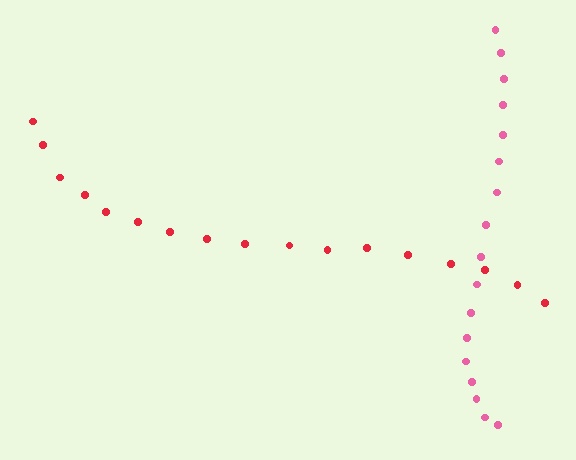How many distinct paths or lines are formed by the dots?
There are 2 distinct paths.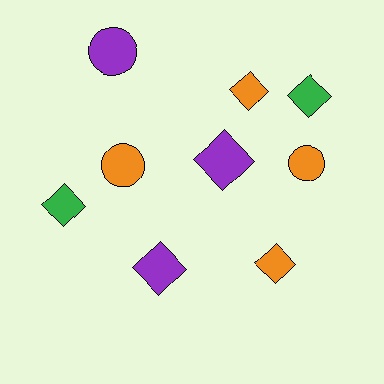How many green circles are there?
There are no green circles.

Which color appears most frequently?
Orange, with 4 objects.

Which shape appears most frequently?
Diamond, with 6 objects.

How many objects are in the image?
There are 9 objects.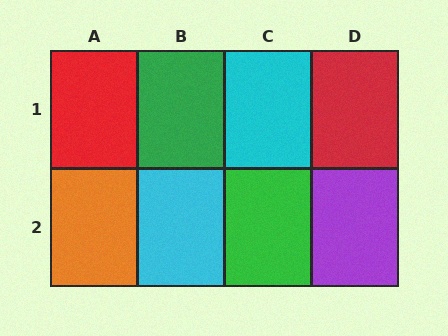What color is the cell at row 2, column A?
Orange.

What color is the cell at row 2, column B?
Cyan.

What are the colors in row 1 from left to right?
Red, green, cyan, red.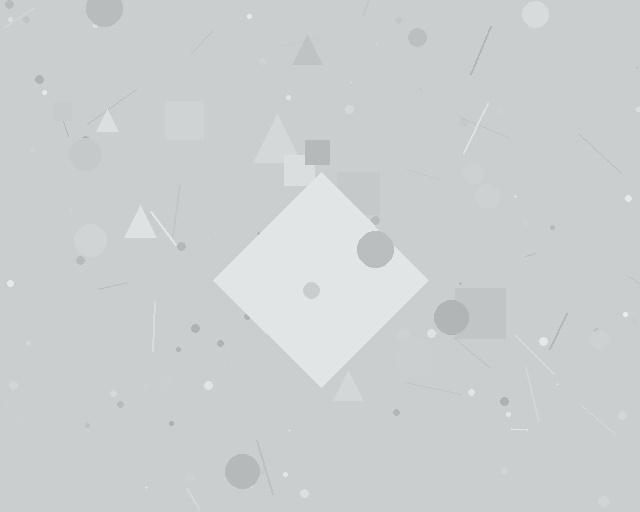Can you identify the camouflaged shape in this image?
The camouflaged shape is a diamond.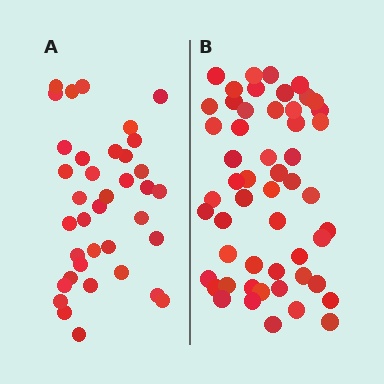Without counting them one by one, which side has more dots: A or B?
Region B (the right region) has more dots.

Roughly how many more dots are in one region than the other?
Region B has approximately 15 more dots than region A.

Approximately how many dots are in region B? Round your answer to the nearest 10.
About 50 dots. (The exact count is 53, which rounds to 50.)